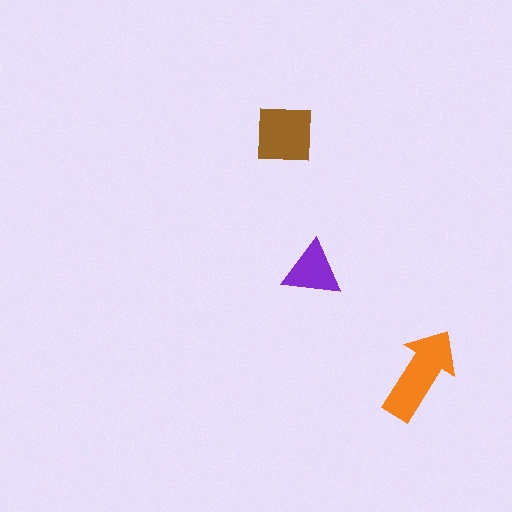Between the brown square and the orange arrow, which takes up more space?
The orange arrow.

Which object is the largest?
The orange arrow.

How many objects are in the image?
There are 3 objects in the image.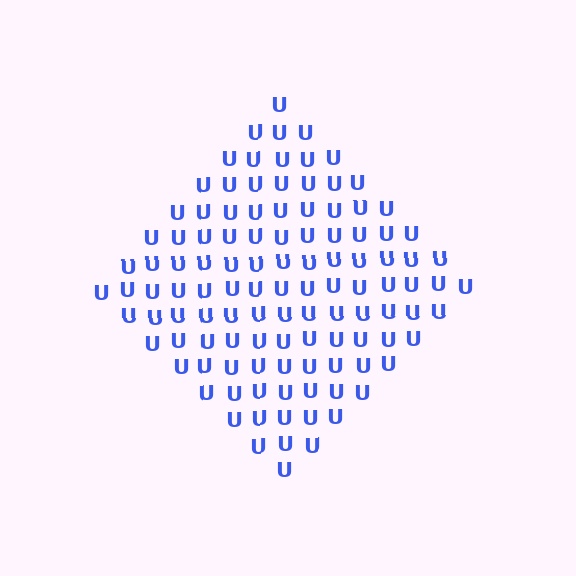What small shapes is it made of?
It is made of small letter U's.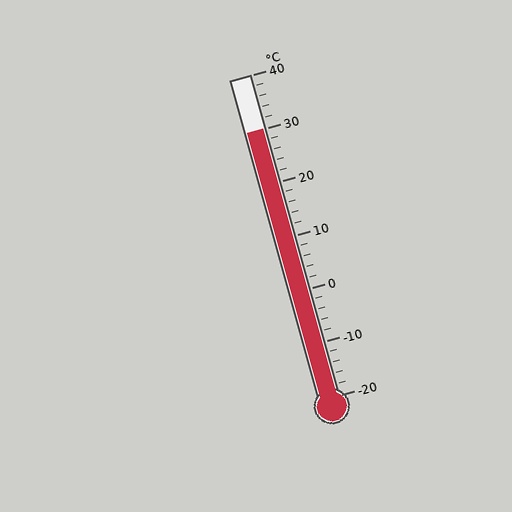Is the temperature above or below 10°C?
The temperature is above 10°C.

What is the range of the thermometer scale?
The thermometer scale ranges from -20°C to 40°C.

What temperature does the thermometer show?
The thermometer shows approximately 30°C.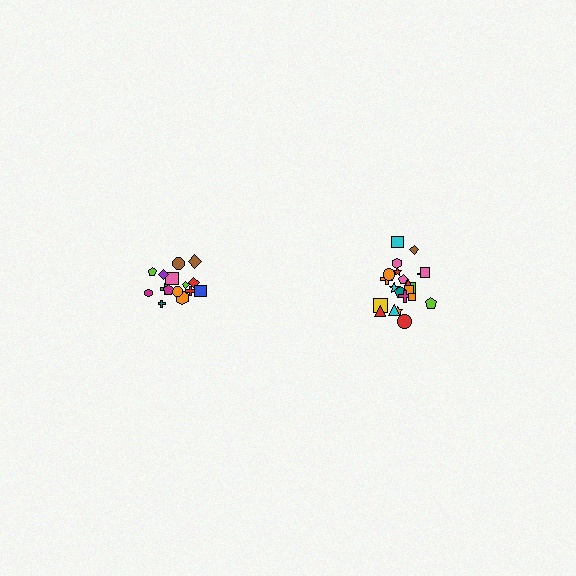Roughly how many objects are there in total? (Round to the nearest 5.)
Roughly 35 objects in total.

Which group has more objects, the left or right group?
The right group.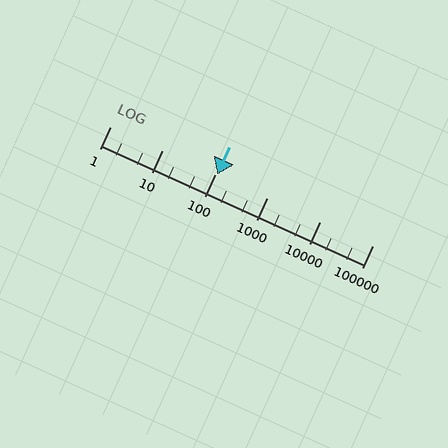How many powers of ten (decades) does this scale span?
The scale spans 5 decades, from 1 to 100000.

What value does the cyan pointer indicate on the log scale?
The pointer indicates approximately 110.